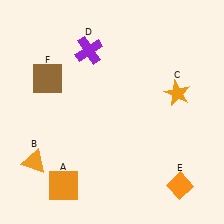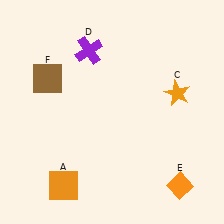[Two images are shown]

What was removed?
The orange triangle (B) was removed in Image 2.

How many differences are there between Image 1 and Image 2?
There is 1 difference between the two images.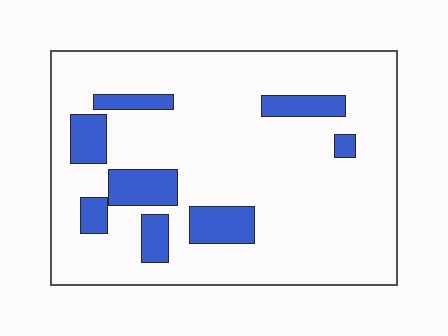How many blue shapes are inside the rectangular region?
8.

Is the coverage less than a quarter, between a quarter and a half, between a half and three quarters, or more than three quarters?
Less than a quarter.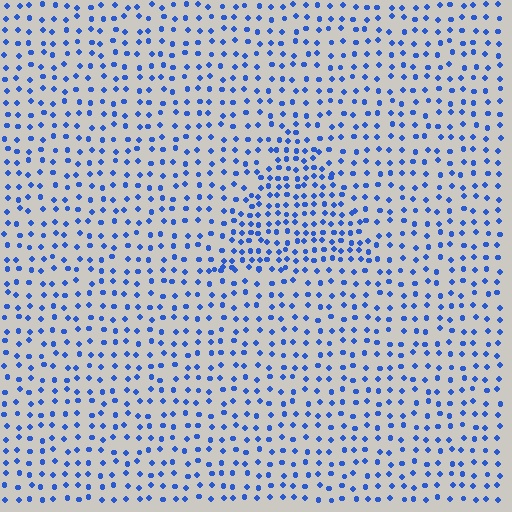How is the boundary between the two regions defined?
The boundary is defined by a change in element density (approximately 1.7x ratio). All elements are the same color, size, and shape.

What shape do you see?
I see a triangle.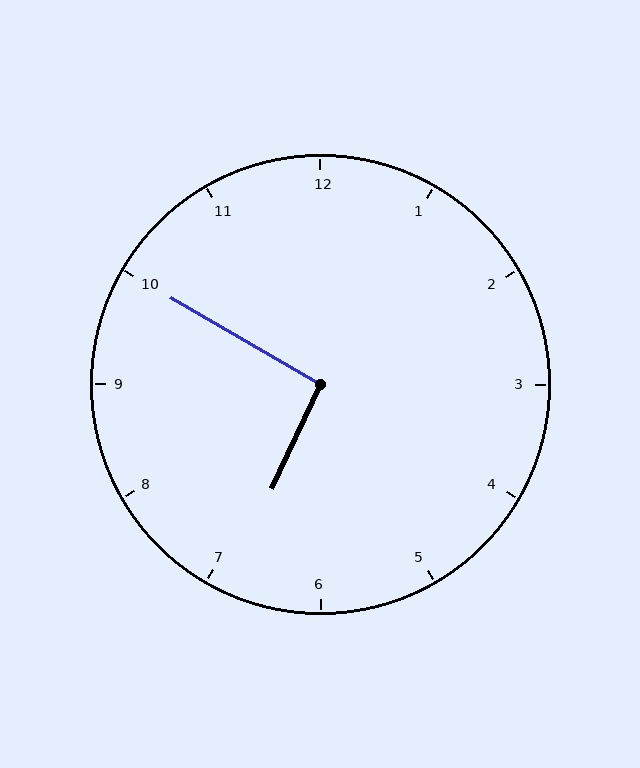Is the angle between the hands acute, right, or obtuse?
It is right.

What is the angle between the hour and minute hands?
Approximately 95 degrees.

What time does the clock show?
6:50.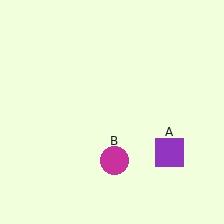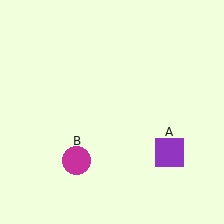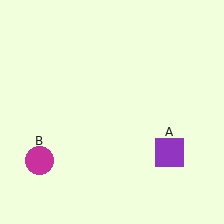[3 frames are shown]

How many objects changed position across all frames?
1 object changed position: magenta circle (object B).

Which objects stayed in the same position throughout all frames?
Purple square (object A) remained stationary.